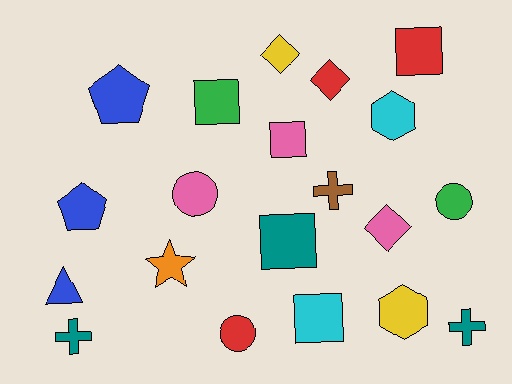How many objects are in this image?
There are 20 objects.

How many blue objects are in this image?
There are 3 blue objects.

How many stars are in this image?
There is 1 star.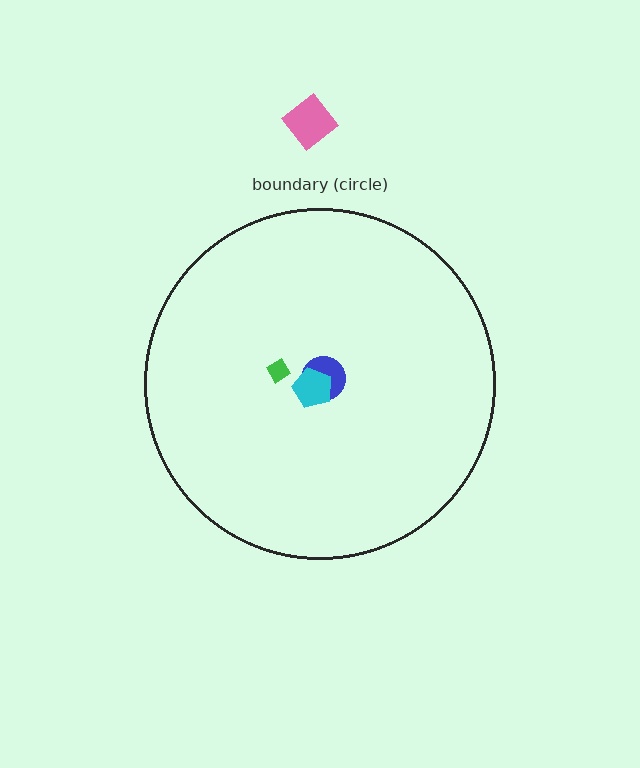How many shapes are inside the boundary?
3 inside, 1 outside.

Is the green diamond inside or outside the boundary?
Inside.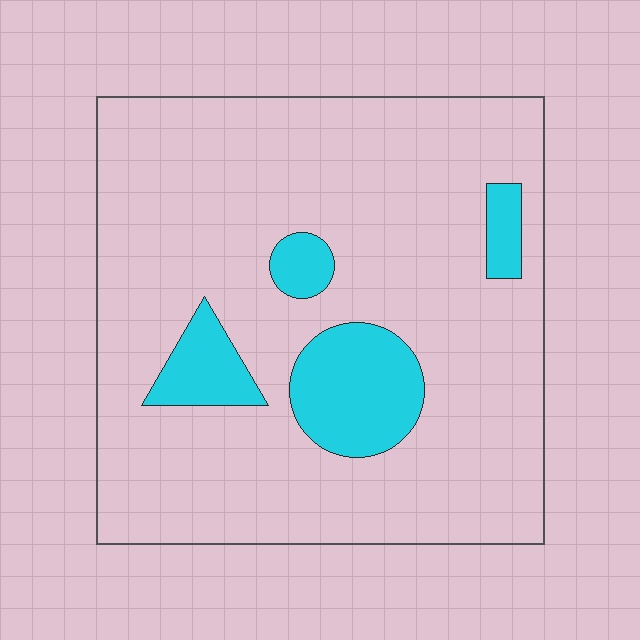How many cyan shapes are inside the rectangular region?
4.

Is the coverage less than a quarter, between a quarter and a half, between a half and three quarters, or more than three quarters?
Less than a quarter.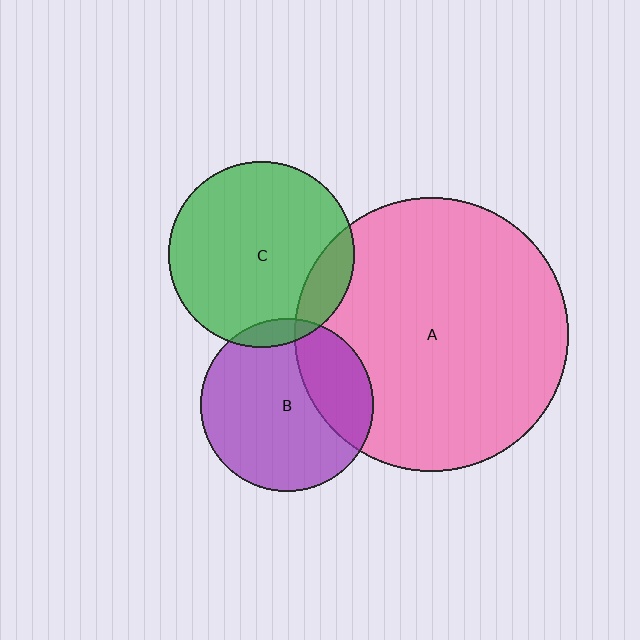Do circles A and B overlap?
Yes.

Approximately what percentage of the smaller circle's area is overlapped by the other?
Approximately 25%.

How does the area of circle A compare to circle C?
Approximately 2.2 times.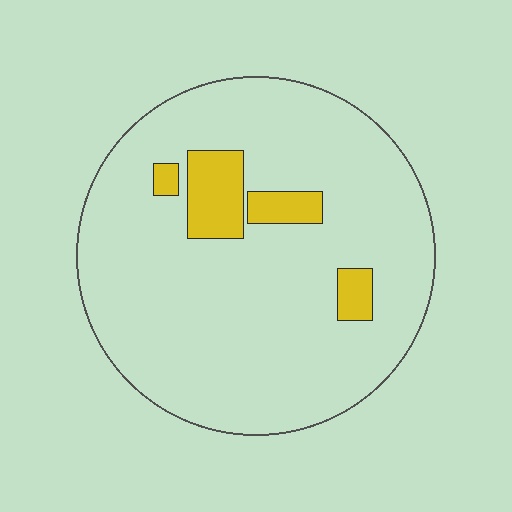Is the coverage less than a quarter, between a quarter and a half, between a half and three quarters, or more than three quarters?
Less than a quarter.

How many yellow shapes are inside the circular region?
4.